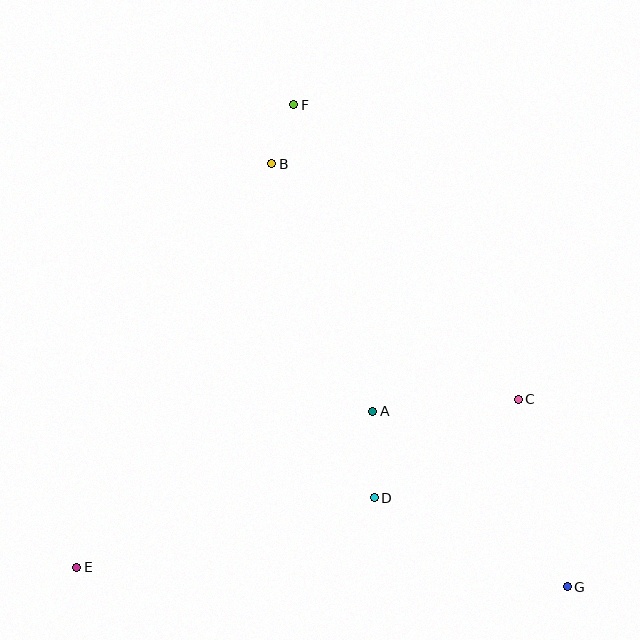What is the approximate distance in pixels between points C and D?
The distance between C and D is approximately 175 pixels.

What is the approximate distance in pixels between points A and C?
The distance between A and C is approximately 146 pixels.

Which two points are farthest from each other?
Points F and G are farthest from each other.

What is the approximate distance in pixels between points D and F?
The distance between D and F is approximately 401 pixels.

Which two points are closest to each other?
Points B and F are closest to each other.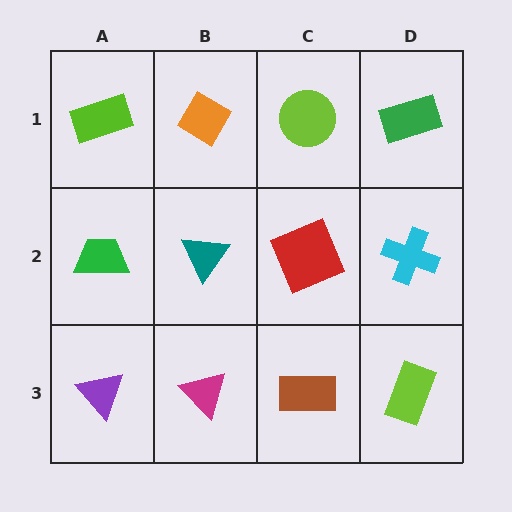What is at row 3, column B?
A magenta triangle.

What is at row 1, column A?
A lime rectangle.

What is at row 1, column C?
A lime circle.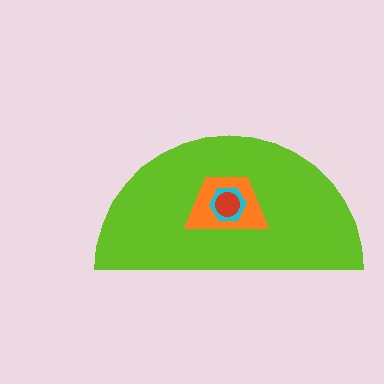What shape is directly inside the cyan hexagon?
The red circle.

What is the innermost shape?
The red circle.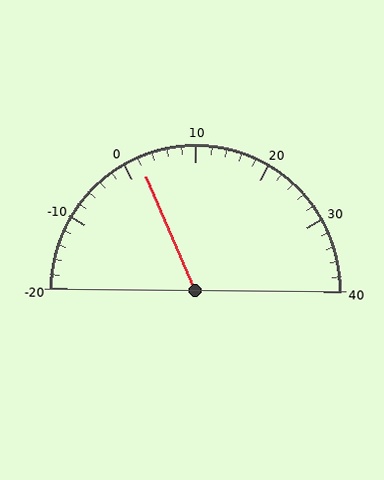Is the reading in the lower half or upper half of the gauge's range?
The reading is in the lower half of the range (-20 to 40).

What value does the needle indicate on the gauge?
The needle indicates approximately 2.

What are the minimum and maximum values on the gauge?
The gauge ranges from -20 to 40.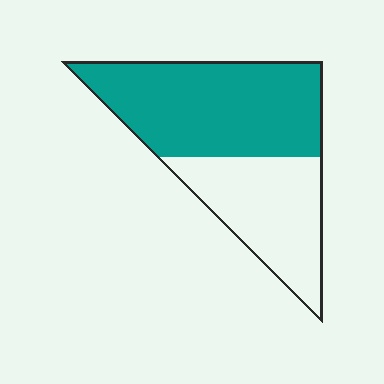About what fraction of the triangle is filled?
About three fifths (3/5).